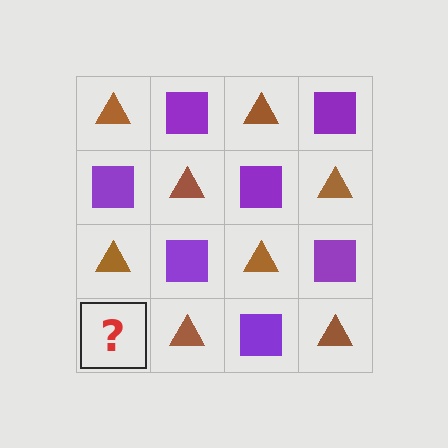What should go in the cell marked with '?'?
The missing cell should contain a purple square.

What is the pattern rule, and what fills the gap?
The rule is that it alternates brown triangle and purple square in a checkerboard pattern. The gap should be filled with a purple square.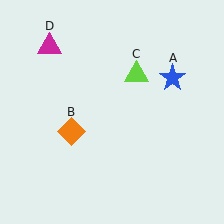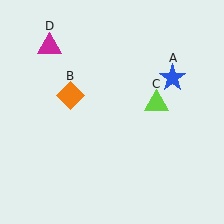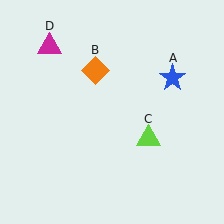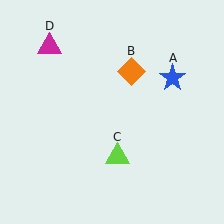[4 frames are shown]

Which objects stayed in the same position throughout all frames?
Blue star (object A) and magenta triangle (object D) remained stationary.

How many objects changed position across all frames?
2 objects changed position: orange diamond (object B), lime triangle (object C).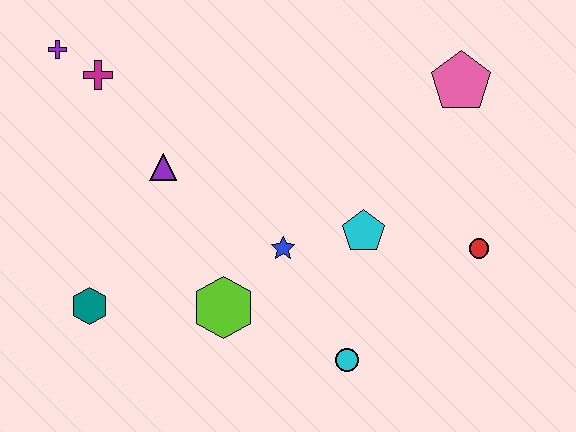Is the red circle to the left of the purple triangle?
No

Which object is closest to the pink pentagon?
The red circle is closest to the pink pentagon.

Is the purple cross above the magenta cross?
Yes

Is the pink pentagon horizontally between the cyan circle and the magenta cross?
No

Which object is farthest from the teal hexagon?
The pink pentagon is farthest from the teal hexagon.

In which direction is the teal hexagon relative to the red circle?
The teal hexagon is to the left of the red circle.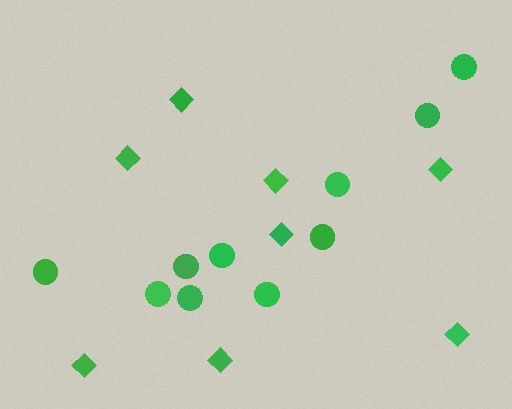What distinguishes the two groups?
There are 2 groups: one group of diamonds (8) and one group of circles (10).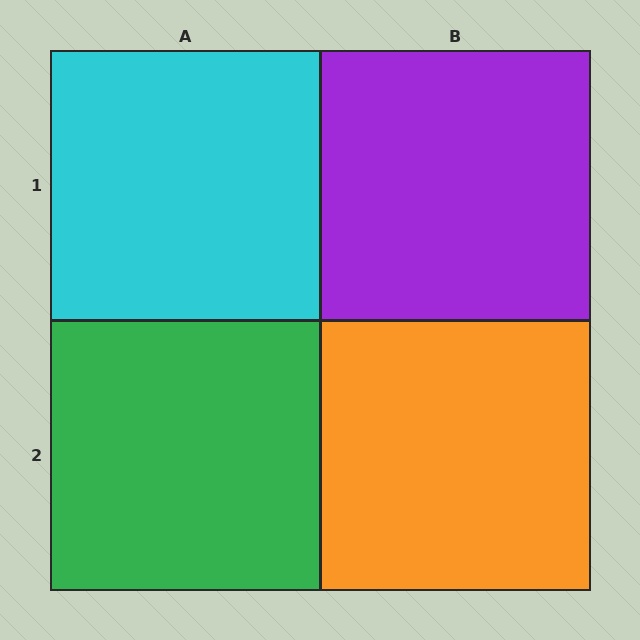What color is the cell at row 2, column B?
Orange.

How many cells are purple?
1 cell is purple.